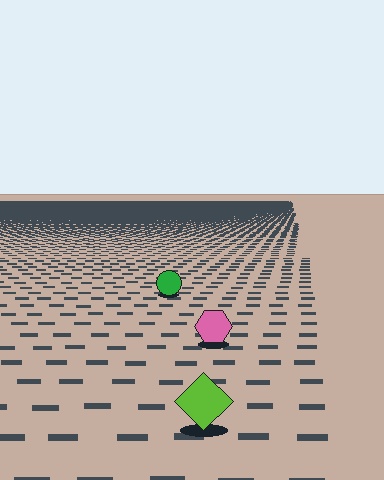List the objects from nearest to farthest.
From nearest to farthest: the lime diamond, the pink hexagon, the green circle.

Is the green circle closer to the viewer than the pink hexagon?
No. The pink hexagon is closer — you can tell from the texture gradient: the ground texture is coarser near it.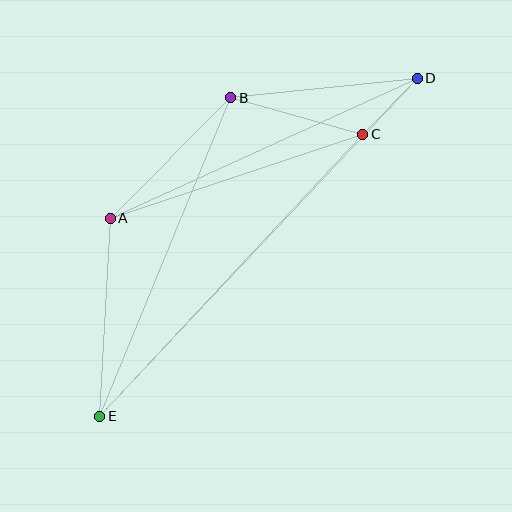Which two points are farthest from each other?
Points D and E are farthest from each other.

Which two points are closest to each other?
Points C and D are closest to each other.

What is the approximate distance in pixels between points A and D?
The distance between A and D is approximately 338 pixels.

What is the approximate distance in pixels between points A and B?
The distance between A and B is approximately 170 pixels.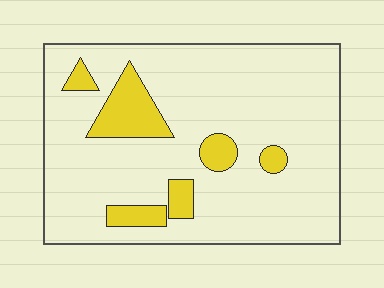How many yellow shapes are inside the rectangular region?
6.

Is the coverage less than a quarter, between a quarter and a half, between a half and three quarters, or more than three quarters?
Less than a quarter.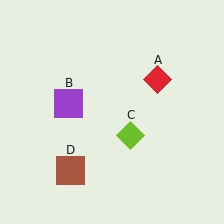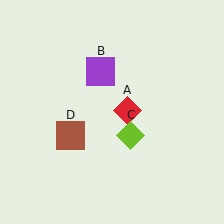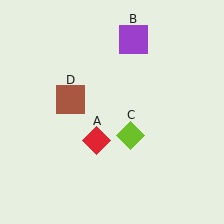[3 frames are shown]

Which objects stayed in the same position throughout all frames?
Lime diamond (object C) remained stationary.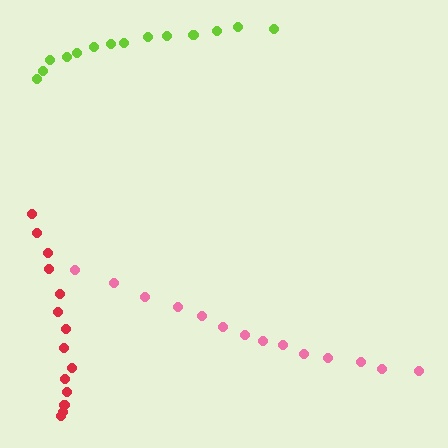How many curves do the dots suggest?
There are 3 distinct paths.